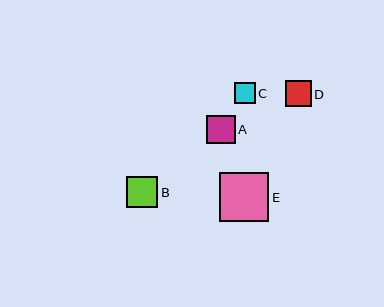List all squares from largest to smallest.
From largest to smallest: E, B, A, D, C.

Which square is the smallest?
Square C is the smallest with a size of approximately 21 pixels.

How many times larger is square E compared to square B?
Square E is approximately 1.5 times the size of square B.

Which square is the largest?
Square E is the largest with a size of approximately 49 pixels.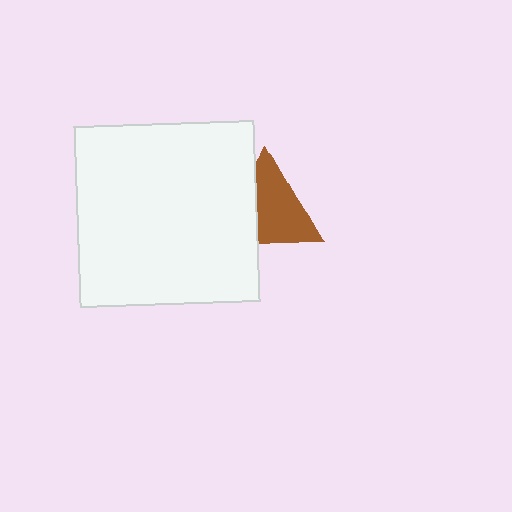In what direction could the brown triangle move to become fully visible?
The brown triangle could move right. That would shift it out from behind the white square entirely.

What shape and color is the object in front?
The object in front is a white square.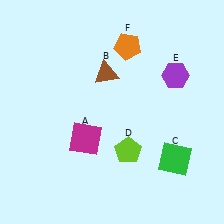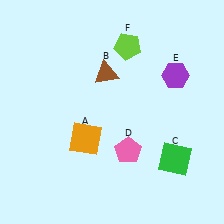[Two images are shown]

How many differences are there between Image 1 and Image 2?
There are 3 differences between the two images.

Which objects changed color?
A changed from magenta to orange. D changed from lime to pink. F changed from orange to lime.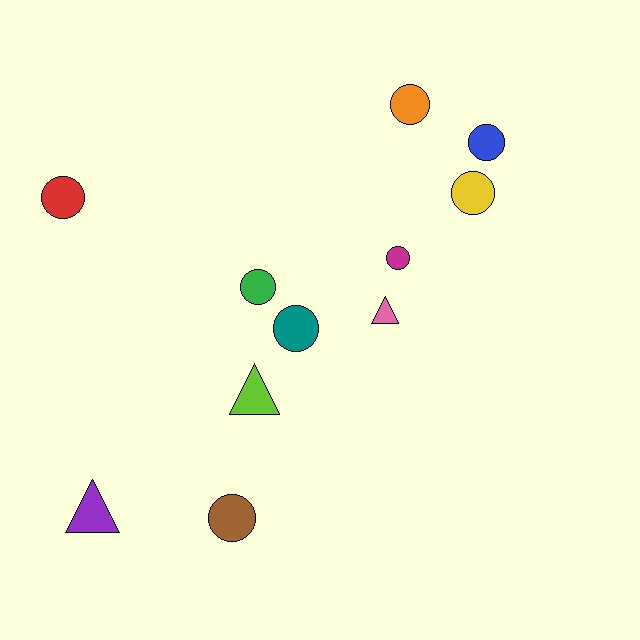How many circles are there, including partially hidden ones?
There are 8 circles.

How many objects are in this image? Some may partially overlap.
There are 11 objects.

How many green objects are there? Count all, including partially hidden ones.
There is 1 green object.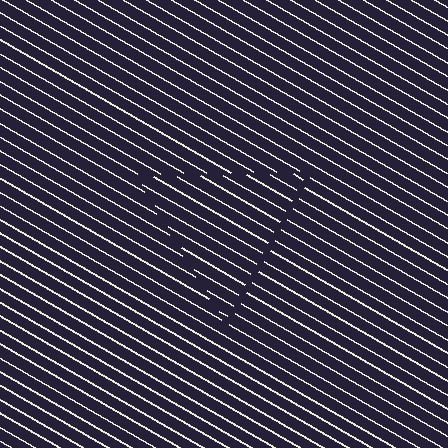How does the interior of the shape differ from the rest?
The interior of the shape contains the same grating, shifted by half a period — the contour is defined by the phase discontinuity where line-ends from the inner and outer gratings abut.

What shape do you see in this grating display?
An illusory triangle. The interior of the shape contains the same grating, shifted by half a period — the contour is defined by the phase discontinuity where line-ends from the inner and outer gratings abut.